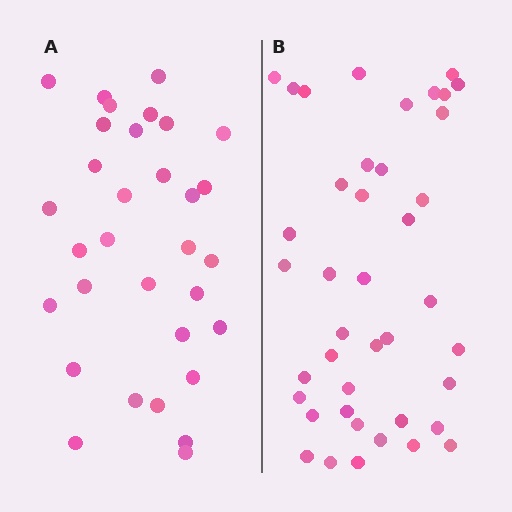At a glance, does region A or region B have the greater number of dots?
Region B (the right region) has more dots.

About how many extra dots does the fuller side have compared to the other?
Region B has roughly 8 or so more dots than region A.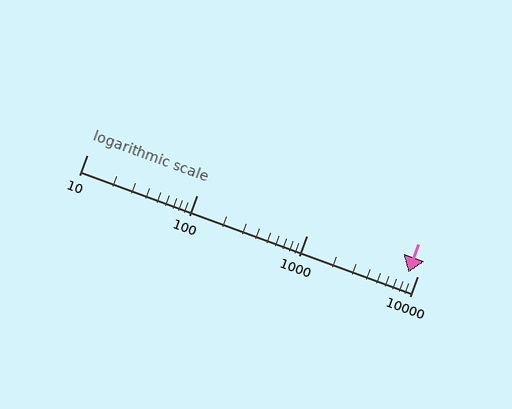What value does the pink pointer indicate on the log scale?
The pointer indicates approximately 8300.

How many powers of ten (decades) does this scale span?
The scale spans 3 decades, from 10 to 10000.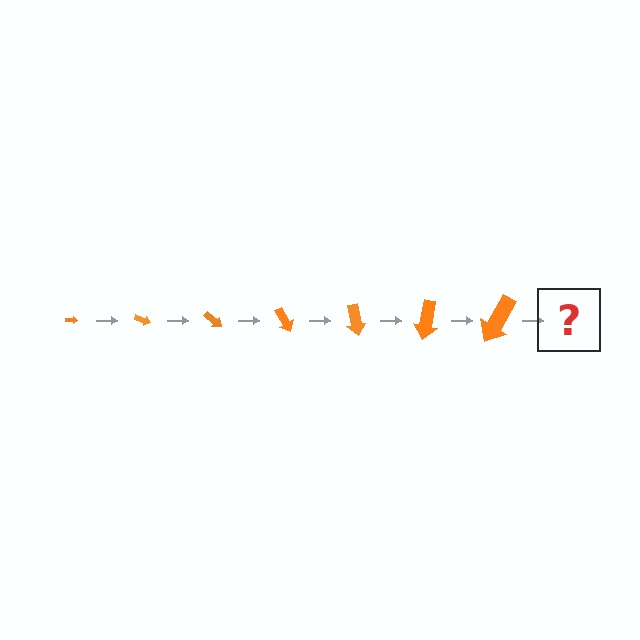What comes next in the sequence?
The next element should be an arrow, larger than the previous one and rotated 140 degrees from the start.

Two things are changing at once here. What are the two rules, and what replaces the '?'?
The two rules are that the arrow grows larger each step and it rotates 20 degrees each step. The '?' should be an arrow, larger than the previous one and rotated 140 degrees from the start.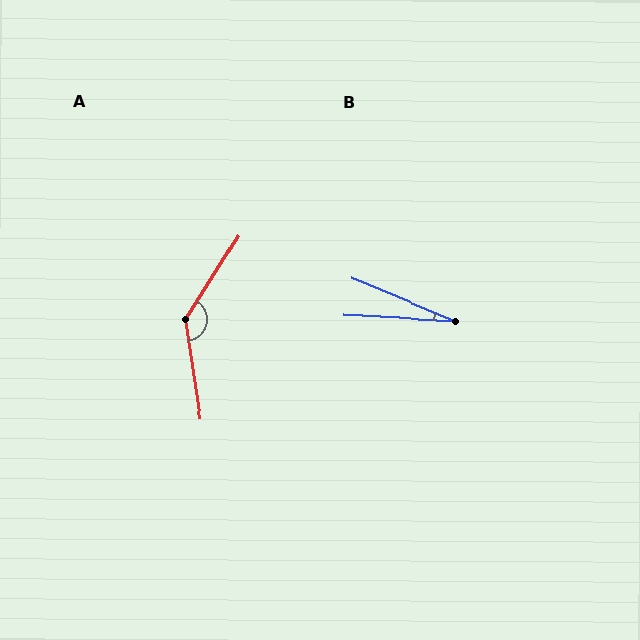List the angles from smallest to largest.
B (20°), A (138°).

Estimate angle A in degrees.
Approximately 138 degrees.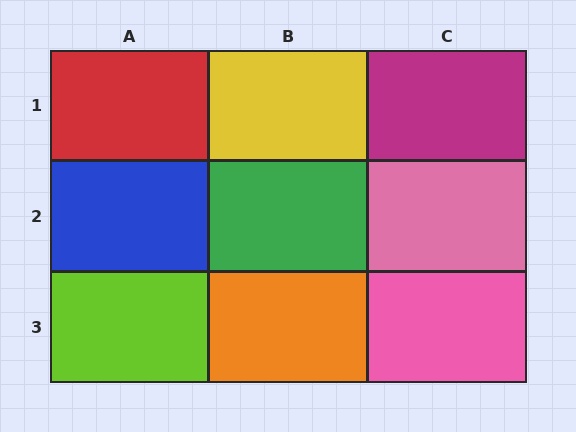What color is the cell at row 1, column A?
Red.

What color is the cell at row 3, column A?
Lime.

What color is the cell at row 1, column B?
Yellow.